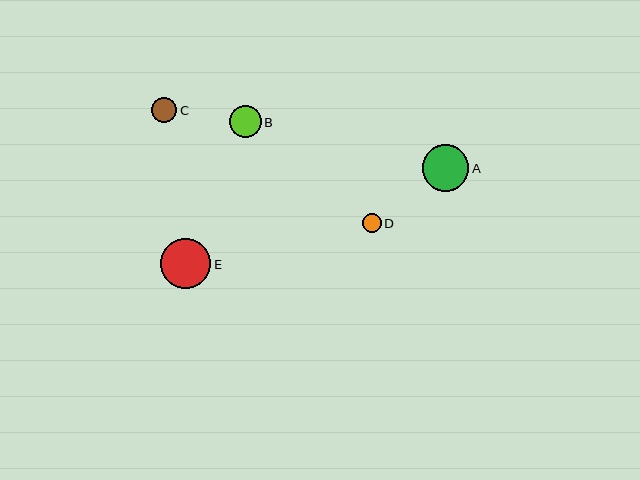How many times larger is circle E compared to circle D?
Circle E is approximately 2.7 times the size of circle D.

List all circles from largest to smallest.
From largest to smallest: E, A, B, C, D.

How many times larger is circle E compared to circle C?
Circle E is approximately 2.0 times the size of circle C.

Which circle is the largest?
Circle E is the largest with a size of approximately 50 pixels.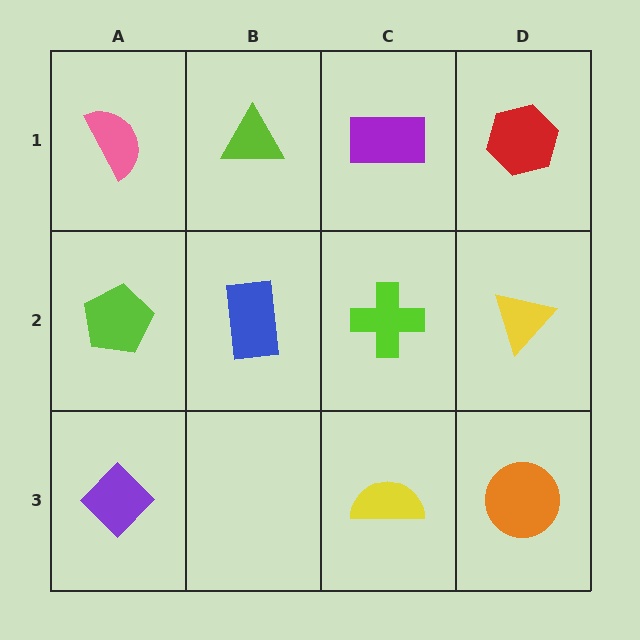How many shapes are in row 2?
4 shapes.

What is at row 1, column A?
A pink semicircle.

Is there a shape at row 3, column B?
No, that cell is empty.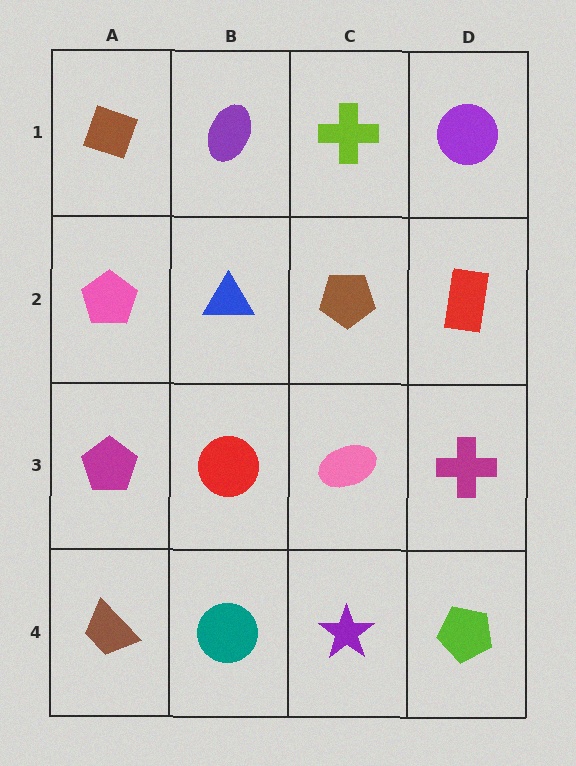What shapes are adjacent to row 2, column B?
A purple ellipse (row 1, column B), a red circle (row 3, column B), a pink pentagon (row 2, column A), a brown pentagon (row 2, column C).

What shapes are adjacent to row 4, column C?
A pink ellipse (row 3, column C), a teal circle (row 4, column B), a lime pentagon (row 4, column D).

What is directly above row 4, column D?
A magenta cross.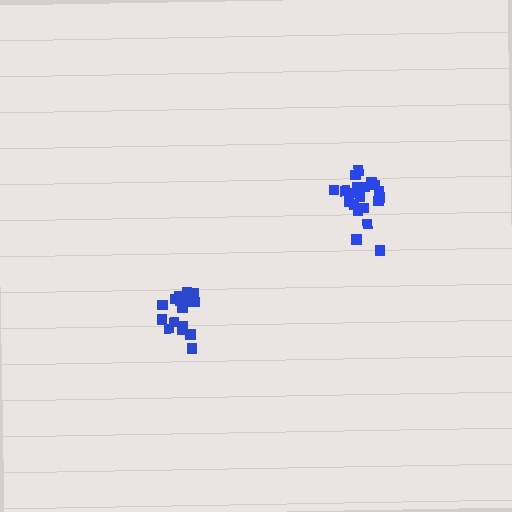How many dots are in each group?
Group 1: 20 dots, Group 2: 16 dots (36 total).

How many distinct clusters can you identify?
There are 2 distinct clusters.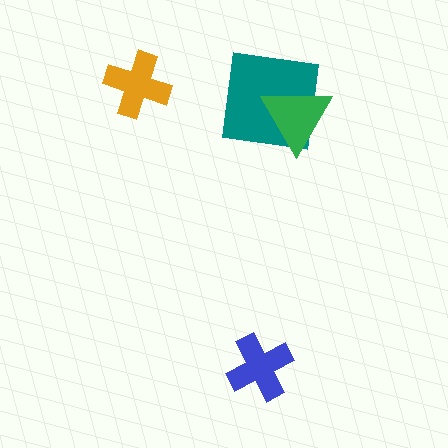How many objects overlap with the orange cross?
0 objects overlap with the orange cross.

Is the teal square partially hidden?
Yes, it is partially covered by another shape.